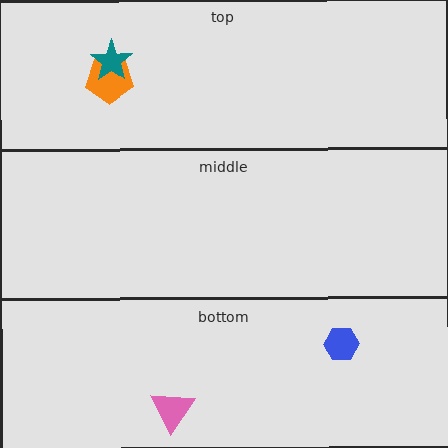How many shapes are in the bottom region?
2.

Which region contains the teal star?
The top region.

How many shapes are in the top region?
2.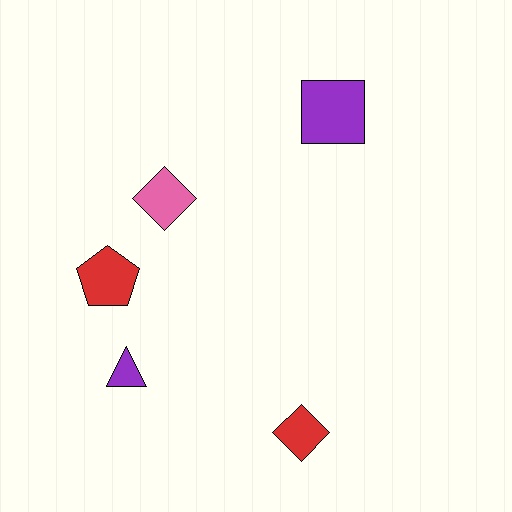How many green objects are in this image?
There are no green objects.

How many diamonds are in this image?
There are 2 diamonds.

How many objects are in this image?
There are 5 objects.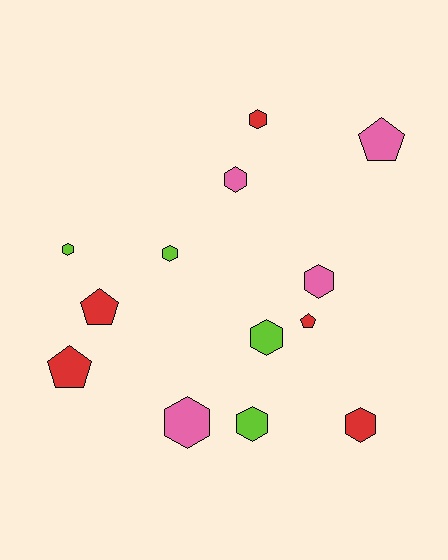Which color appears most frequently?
Red, with 5 objects.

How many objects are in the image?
There are 13 objects.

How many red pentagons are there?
There are 3 red pentagons.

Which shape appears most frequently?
Hexagon, with 9 objects.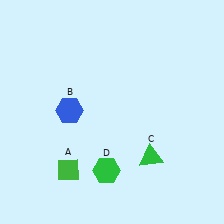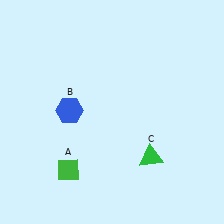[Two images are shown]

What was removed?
The green hexagon (D) was removed in Image 2.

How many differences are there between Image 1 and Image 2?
There is 1 difference between the two images.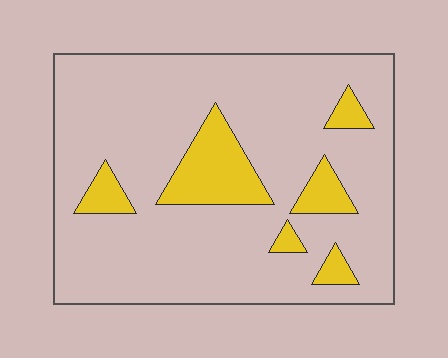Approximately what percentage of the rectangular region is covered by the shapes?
Approximately 15%.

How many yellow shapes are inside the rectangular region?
6.